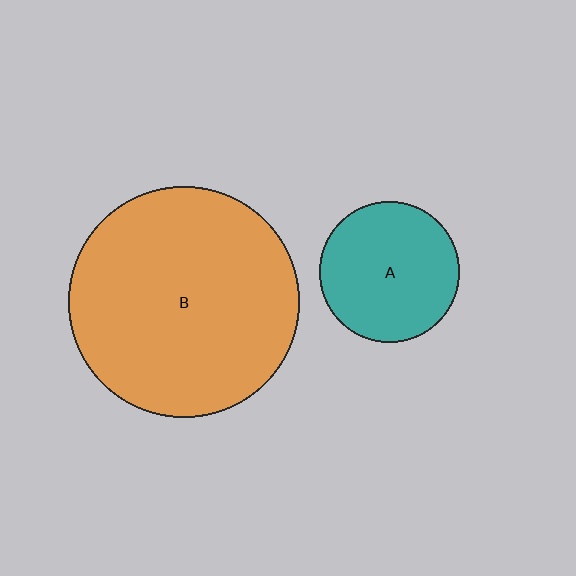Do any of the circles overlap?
No, none of the circles overlap.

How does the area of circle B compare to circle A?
Approximately 2.7 times.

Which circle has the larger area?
Circle B (orange).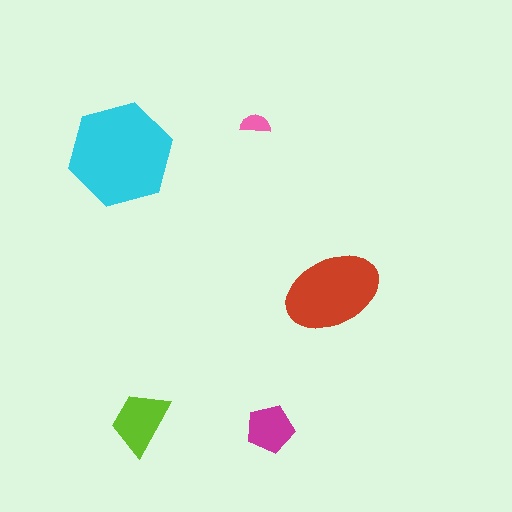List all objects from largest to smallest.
The cyan hexagon, the red ellipse, the lime trapezoid, the magenta pentagon, the pink semicircle.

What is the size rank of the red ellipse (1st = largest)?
2nd.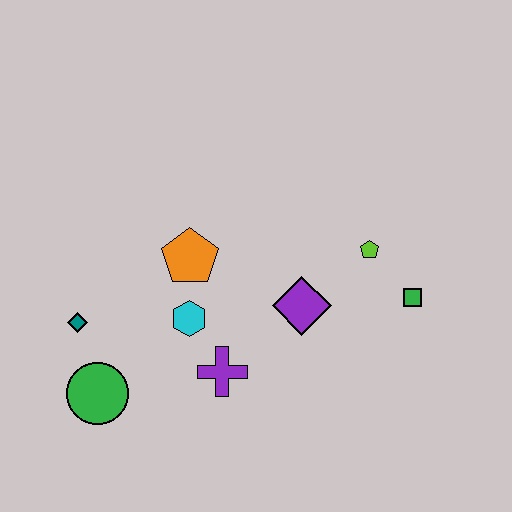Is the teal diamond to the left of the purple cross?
Yes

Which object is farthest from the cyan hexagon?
The green square is farthest from the cyan hexagon.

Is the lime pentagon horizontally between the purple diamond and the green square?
Yes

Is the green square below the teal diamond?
No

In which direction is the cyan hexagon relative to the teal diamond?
The cyan hexagon is to the right of the teal diamond.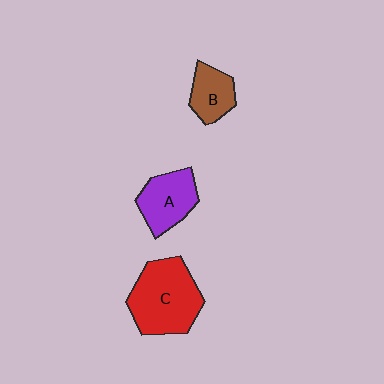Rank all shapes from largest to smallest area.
From largest to smallest: C (red), A (purple), B (brown).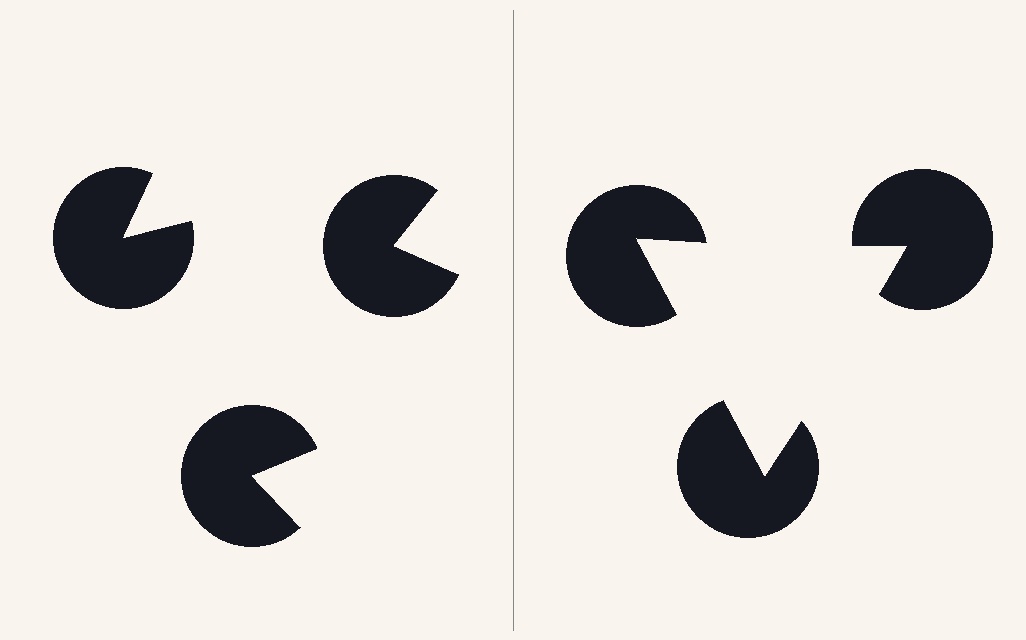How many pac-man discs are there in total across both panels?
6 — 3 on each side.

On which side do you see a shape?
An illusory triangle appears on the right side. On the left side the wedge cuts are rotated, so no coherent shape forms.